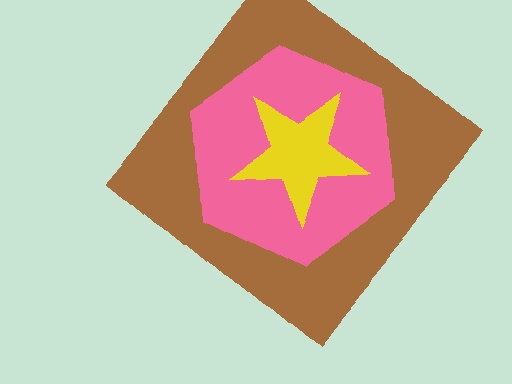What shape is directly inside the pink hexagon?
The yellow star.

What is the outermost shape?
The brown diamond.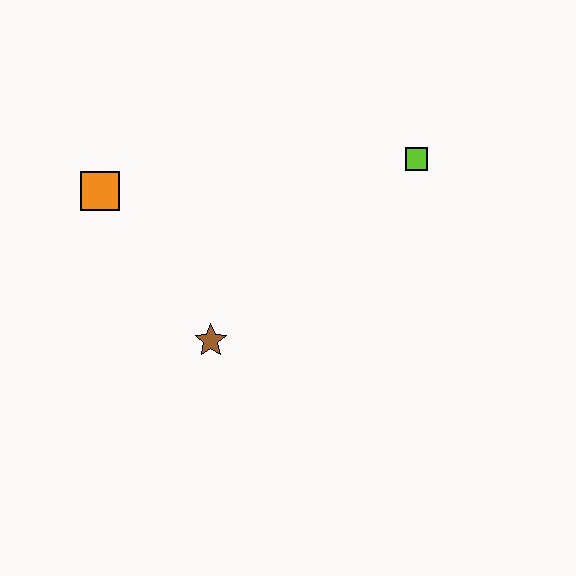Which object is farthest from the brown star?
The lime square is farthest from the brown star.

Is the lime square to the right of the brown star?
Yes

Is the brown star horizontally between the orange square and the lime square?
Yes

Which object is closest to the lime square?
The brown star is closest to the lime square.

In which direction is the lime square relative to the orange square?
The lime square is to the right of the orange square.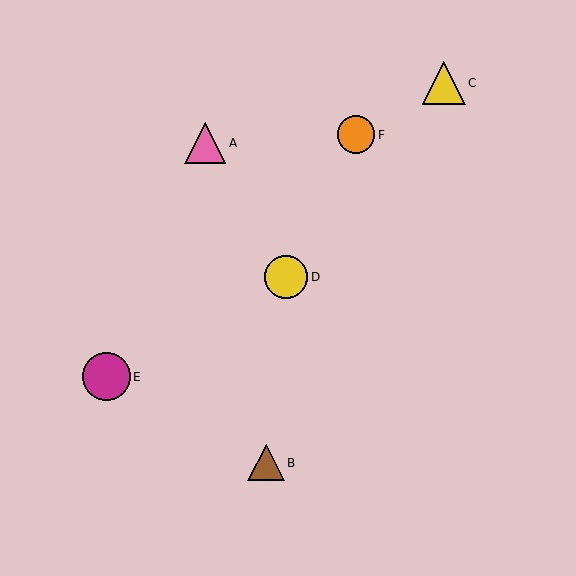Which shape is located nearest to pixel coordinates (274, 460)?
The brown triangle (labeled B) at (266, 463) is nearest to that location.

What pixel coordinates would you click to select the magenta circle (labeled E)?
Click at (106, 377) to select the magenta circle E.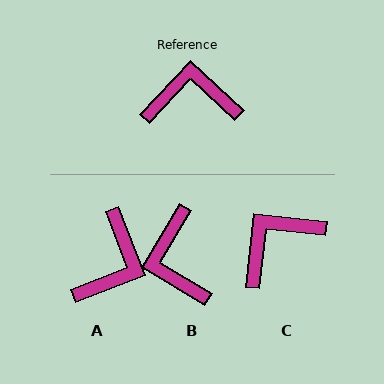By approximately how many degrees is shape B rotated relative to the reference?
Approximately 102 degrees counter-clockwise.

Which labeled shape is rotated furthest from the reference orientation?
A, about 116 degrees away.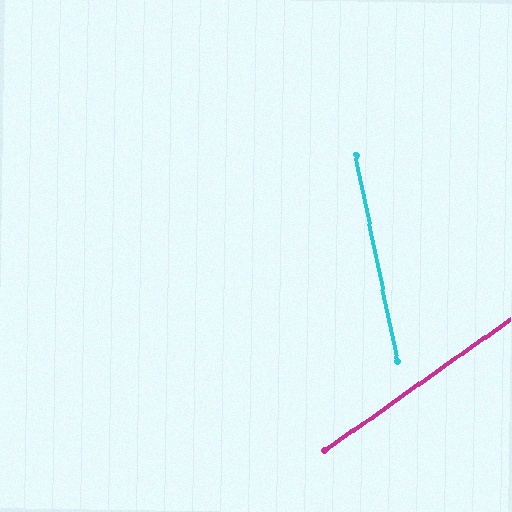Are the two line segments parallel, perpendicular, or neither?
Neither parallel nor perpendicular — they differ by about 66°.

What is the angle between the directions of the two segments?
Approximately 66 degrees.